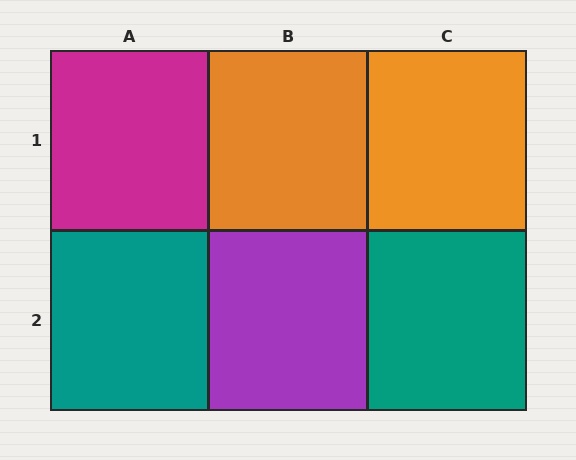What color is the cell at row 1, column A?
Magenta.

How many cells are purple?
1 cell is purple.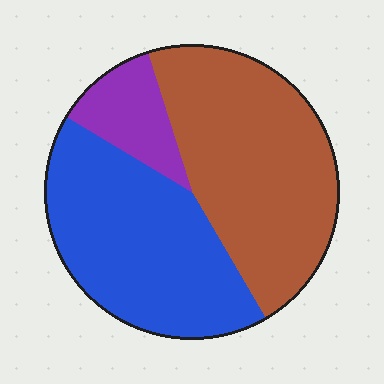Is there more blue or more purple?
Blue.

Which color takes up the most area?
Brown, at roughly 45%.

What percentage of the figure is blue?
Blue covers about 40% of the figure.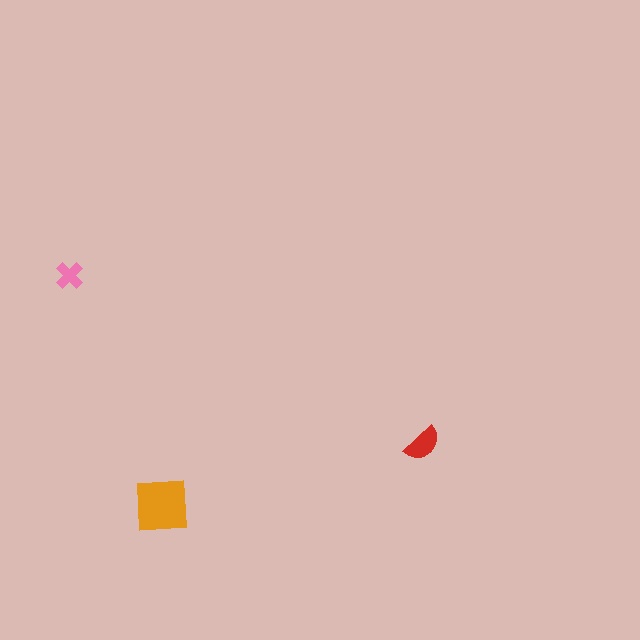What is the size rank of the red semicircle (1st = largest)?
2nd.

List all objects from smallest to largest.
The pink cross, the red semicircle, the orange square.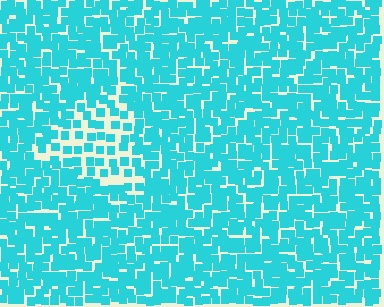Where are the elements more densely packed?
The elements are more densely packed outside the triangle boundary.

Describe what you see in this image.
The image contains small cyan elements arranged at two different densities. A triangle-shaped region is visible where the elements are less densely packed than the surrounding area.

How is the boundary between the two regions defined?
The boundary is defined by a change in element density (approximately 2.0x ratio). All elements are the same color, size, and shape.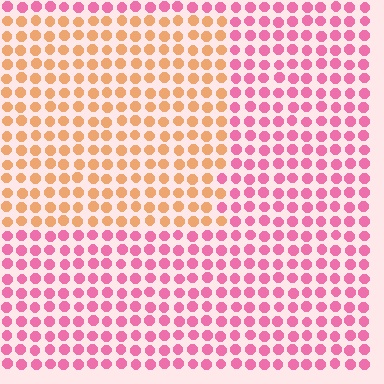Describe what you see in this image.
The image is filled with small pink elements in a uniform arrangement. A rectangle-shaped region is visible where the elements are tinted to a slightly different hue, forming a subtle color boundary.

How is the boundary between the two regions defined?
The boundary is defined purely by a slight shift in hue (about 55 degrees). Spacing, size, and orientation are identical on both sides.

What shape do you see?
I see a rectangle.